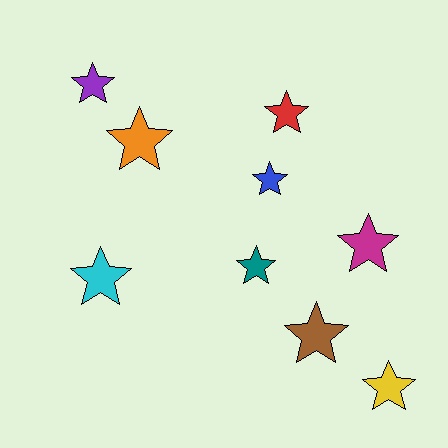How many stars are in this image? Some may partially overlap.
There are 9 stars.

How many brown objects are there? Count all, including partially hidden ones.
There is 1 brown object.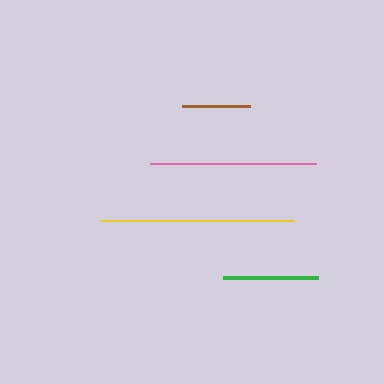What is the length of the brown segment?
The brown segment is approximately 68 pixels long.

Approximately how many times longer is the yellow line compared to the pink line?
The yellow line is approximately 1.2 times the length of the pink line.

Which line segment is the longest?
The yellow line is the longest at approximately 194 pixels.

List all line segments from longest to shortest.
From longest to shortest: yellow, pink, green, brown.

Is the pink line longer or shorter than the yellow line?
The yellow line is longer than the pink line.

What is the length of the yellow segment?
The yellow segment is approximately 194 pixels long.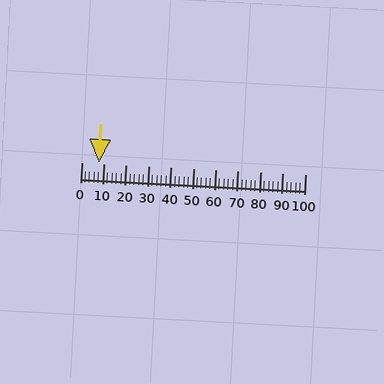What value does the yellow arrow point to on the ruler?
The yellow arrow points to approximately 8.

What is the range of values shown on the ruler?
The ruler shows values from 0 to 100.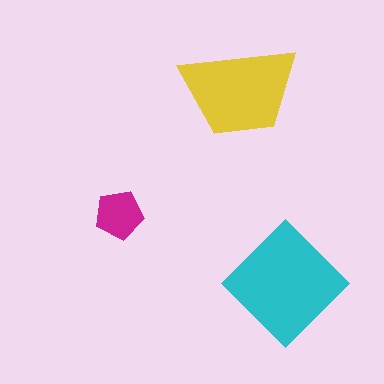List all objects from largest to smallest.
The cyan diamond, the yellow trapezoid, the magenta pentagon.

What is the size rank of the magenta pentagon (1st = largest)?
3rd.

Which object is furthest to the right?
The cyan diamond is rightmost.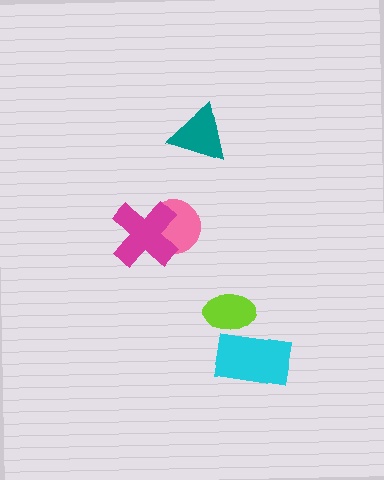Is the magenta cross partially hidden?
No, no other shape covers it.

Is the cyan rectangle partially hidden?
Yes, it is partially covered by another shape.